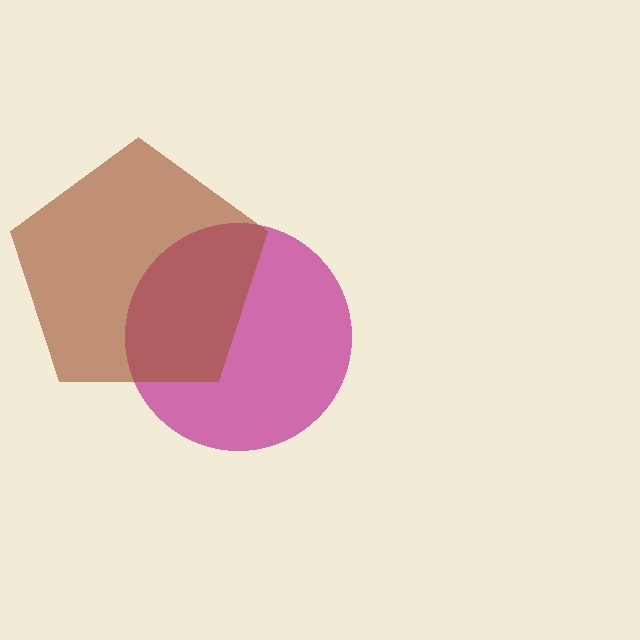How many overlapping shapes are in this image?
There are 2 overlapping shapes in the image.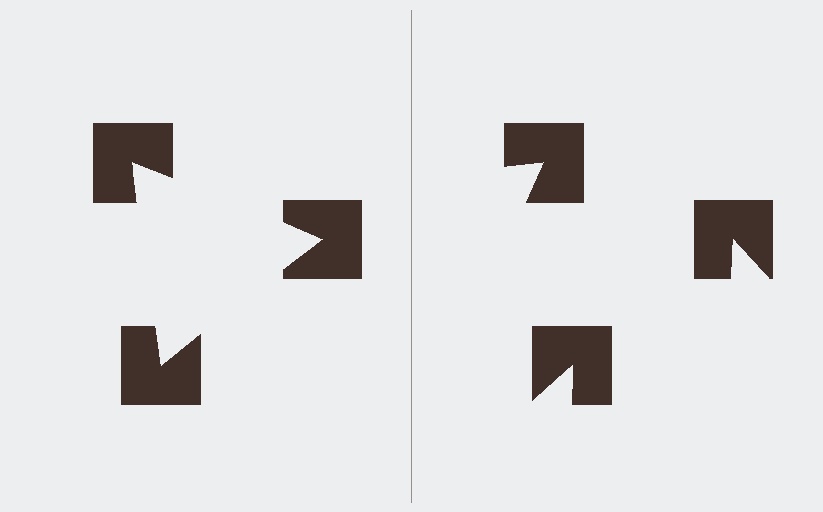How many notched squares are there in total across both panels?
6 — 3 on each side.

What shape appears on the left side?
An illusory triangle.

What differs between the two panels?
The notched squares are positioned identically on both sides; only the wedge orientations differ. On the left they align to a triangle; on the right they are misaligned.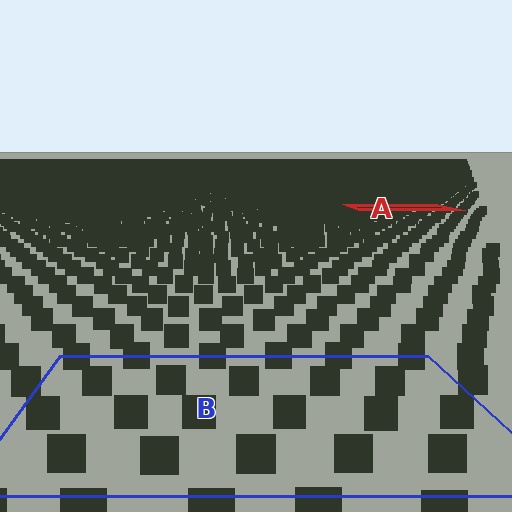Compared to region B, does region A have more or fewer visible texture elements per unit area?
Region A has more texture elements per unit area — they are packed more densely because it is farther away.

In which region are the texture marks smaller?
The texture marks are smaller in region A, because it is farther away.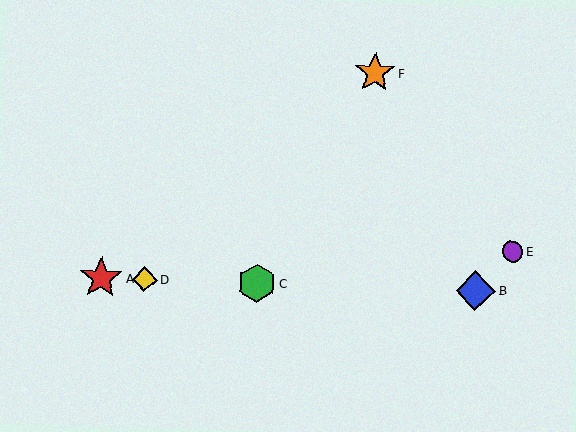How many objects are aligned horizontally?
4 objects (A, B, C, D) are aligned horizontally.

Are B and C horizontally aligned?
Yes, both are at y≈291.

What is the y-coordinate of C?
Object C is at y≈283.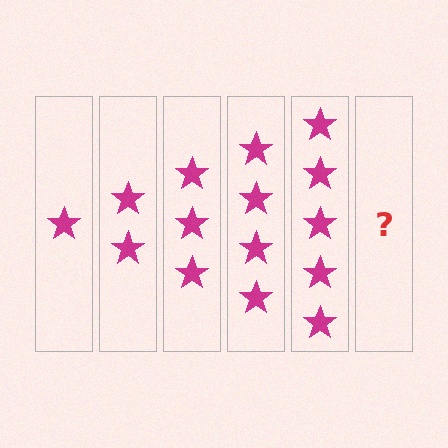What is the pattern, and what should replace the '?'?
The pattern is that each step adds one more star. The '?' should be 6 stars.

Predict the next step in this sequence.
The next step is 6 stars.